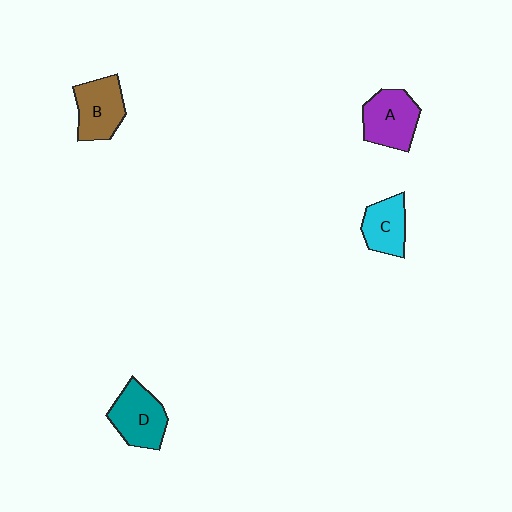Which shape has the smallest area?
Shape C (cyan).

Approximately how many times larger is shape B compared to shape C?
Approximately 1.2 times.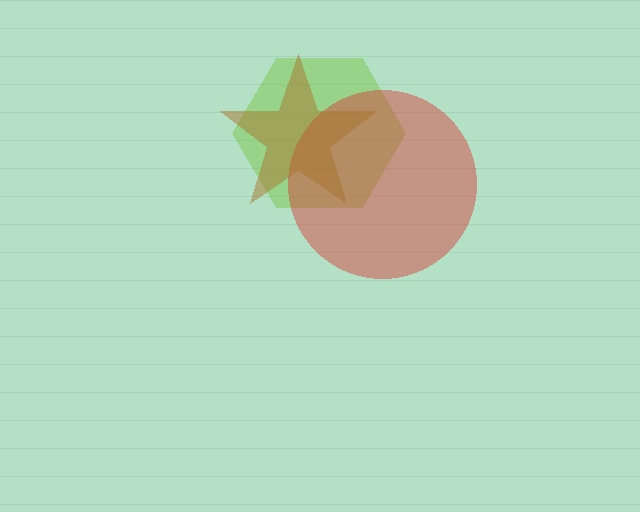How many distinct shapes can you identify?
There are 3 distinct shapes: a lime hexagon, a red circle, a brown star.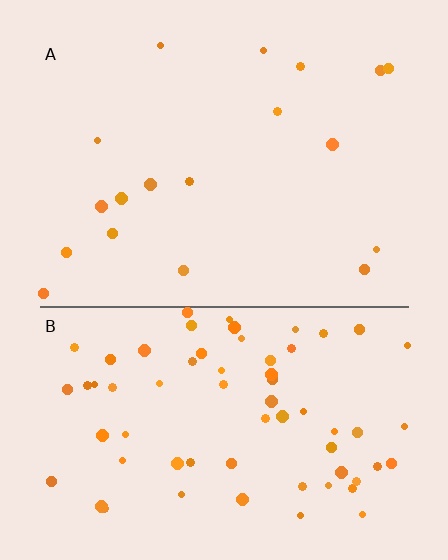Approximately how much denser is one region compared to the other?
Approximately 3.7× — region B over region A.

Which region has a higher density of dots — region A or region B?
B (the bottom).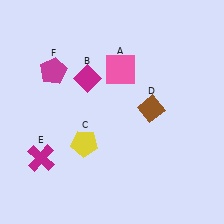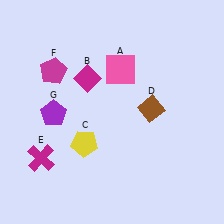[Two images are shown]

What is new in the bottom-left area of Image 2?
A purple pentagon (G) was added in the bottom-left area of Image 2.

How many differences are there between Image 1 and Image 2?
There is 1 difference between the two images.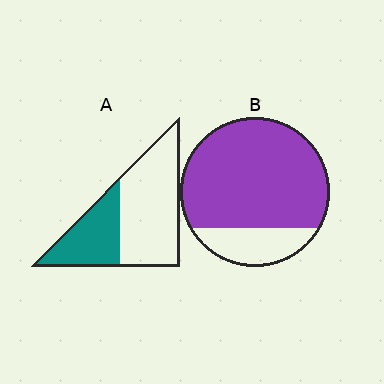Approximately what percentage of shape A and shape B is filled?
A is approximately 35% and B is approximately 80%.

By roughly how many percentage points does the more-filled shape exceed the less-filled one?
By roughly 45 percentage points (B over A).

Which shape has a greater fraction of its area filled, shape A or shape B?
Shape B.